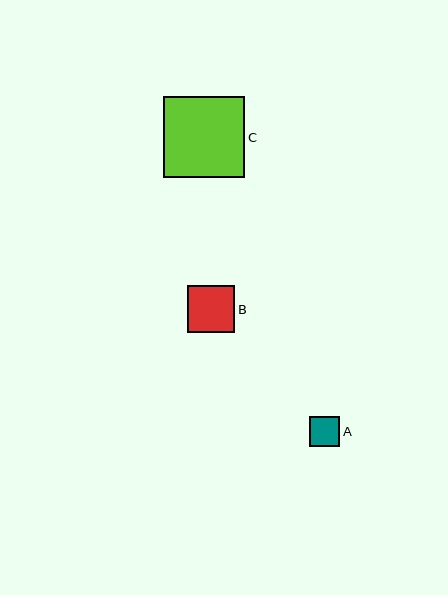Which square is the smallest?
Square A is the smallest with a size of approximately 30 pixels.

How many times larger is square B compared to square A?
Square B is approximately 1.6 times the size of square A.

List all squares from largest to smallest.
From largest to smallest: C, B, A.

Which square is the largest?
Square C is the largest with a size of approximately 81 pixels.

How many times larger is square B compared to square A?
Square B is approximately 1.6 times the size of square A.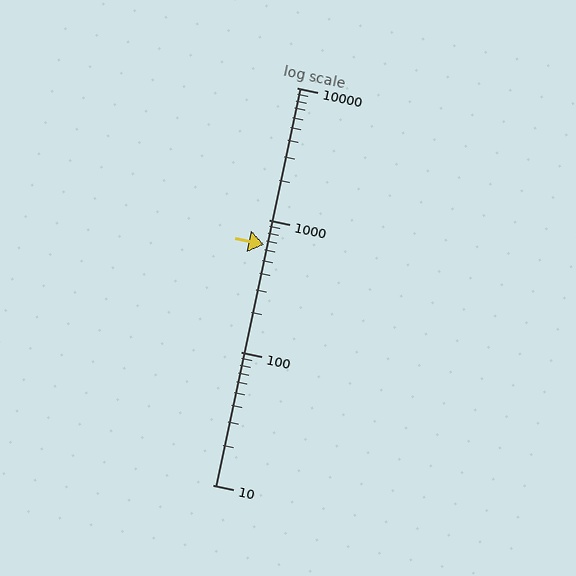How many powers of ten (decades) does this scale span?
The scale spans 3 decades, from 10 to 10000.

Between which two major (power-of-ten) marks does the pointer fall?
The pointer is between 100 and 1000.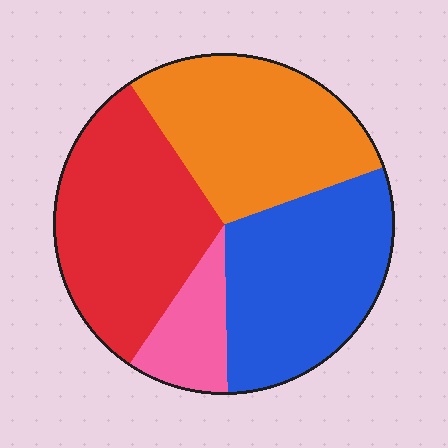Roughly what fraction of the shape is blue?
Blue takes up about one third (1/3) of the shape.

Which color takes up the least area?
Pink, at roughly 10%.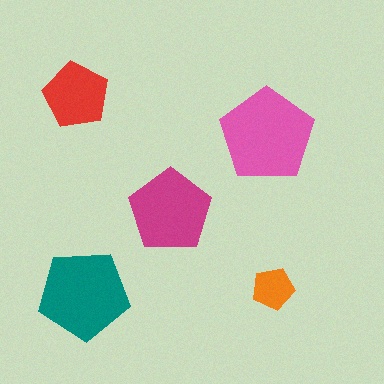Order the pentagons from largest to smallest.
the pink one, the teal one, the magenta one, the red one, the orange one.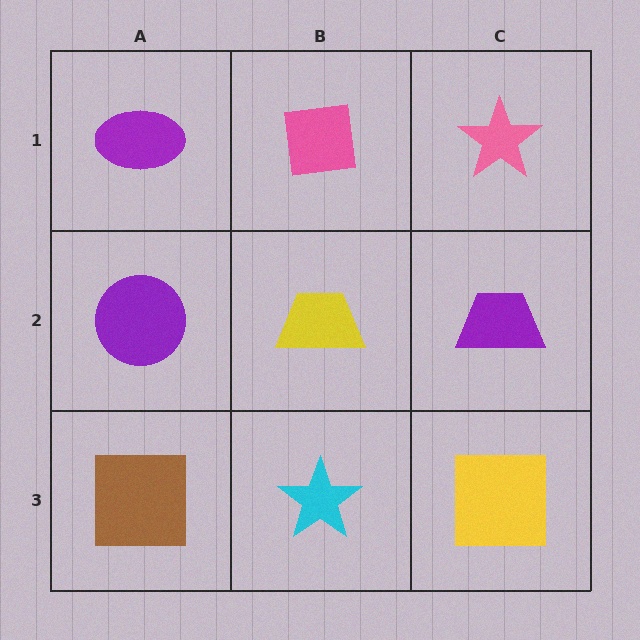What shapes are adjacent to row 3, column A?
A purple circle (row 2, column A), a cyan star (row 3, column B).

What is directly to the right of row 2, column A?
A yellow trapezoid.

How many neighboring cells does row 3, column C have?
2.